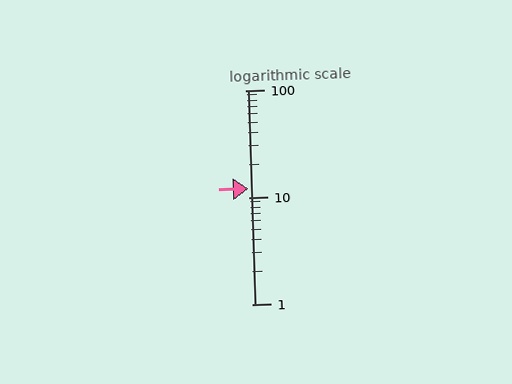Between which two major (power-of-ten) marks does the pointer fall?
The pointer is between 10 and 100.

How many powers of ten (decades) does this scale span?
The scale spans 2 decades, from 1 to 100.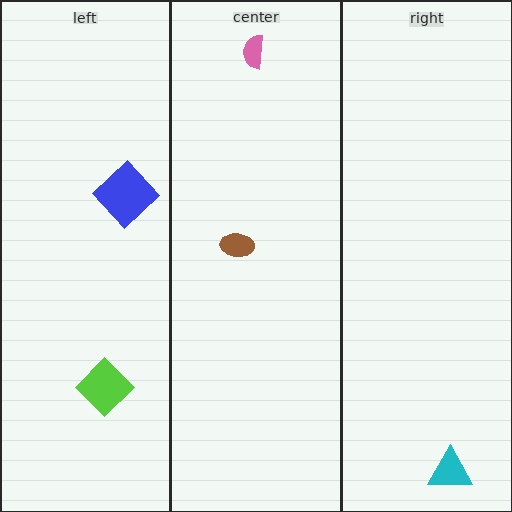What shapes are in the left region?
The lime diamond, the blue diamond.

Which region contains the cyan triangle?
The right region.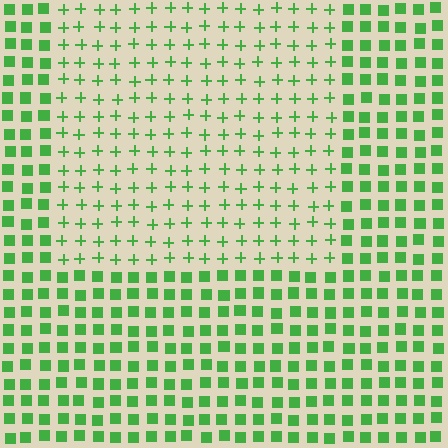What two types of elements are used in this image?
The image uses plus signs inside the rectangle region and squares outside it.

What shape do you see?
I see a rectangle.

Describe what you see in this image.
The image is filled with small green elements arranged in a uniform grid. A rectangle-shaped region contains plus signs, while the surrounding area contains squares. The boundary is defined purely by the change in element shape.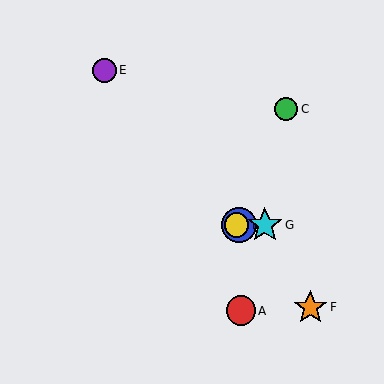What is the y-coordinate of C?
Object C is at y≈109.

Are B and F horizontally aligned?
No, B is at y≈225 and F is at y≈307.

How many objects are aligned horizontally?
3 objects (B, D, G) are aligned horizontally.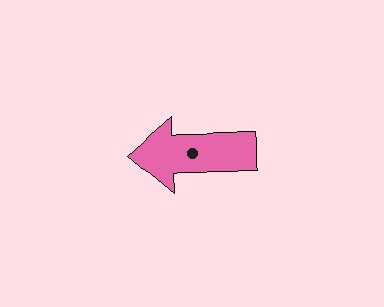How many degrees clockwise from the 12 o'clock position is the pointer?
Approximately 270 degrees.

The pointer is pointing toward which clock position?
Roughly 9 o'clock.